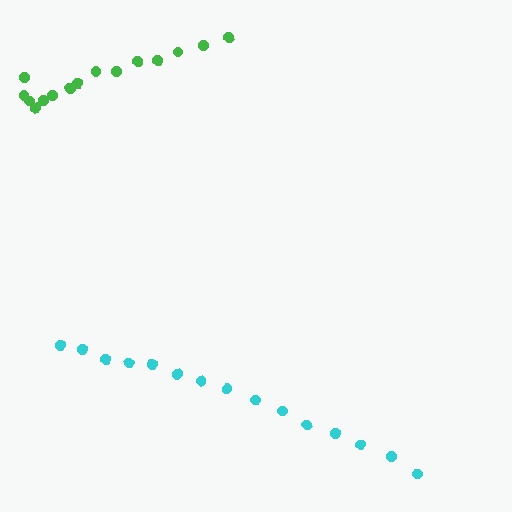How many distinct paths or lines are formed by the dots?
There are 2 distinct paths.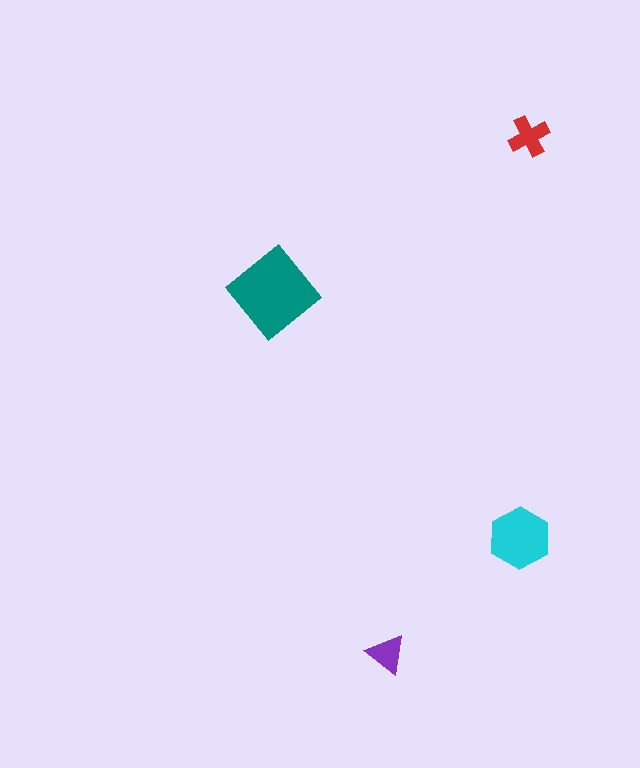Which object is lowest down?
The purple triangle is bottommost.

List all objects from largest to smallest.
The teal diamond, the cyan hexagon, the red cross, the purple triangle.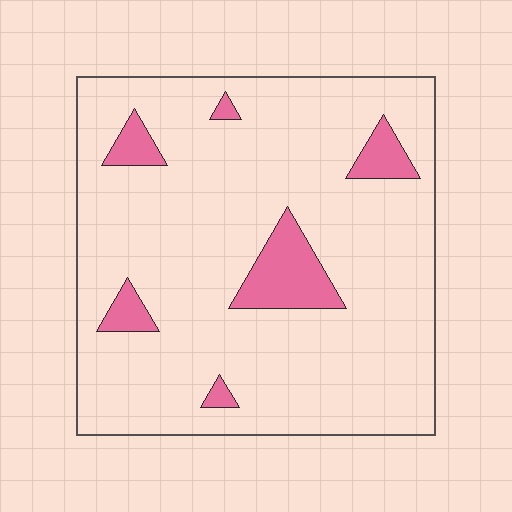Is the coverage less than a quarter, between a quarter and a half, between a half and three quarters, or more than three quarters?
Less than a quarter.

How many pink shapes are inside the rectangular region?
6.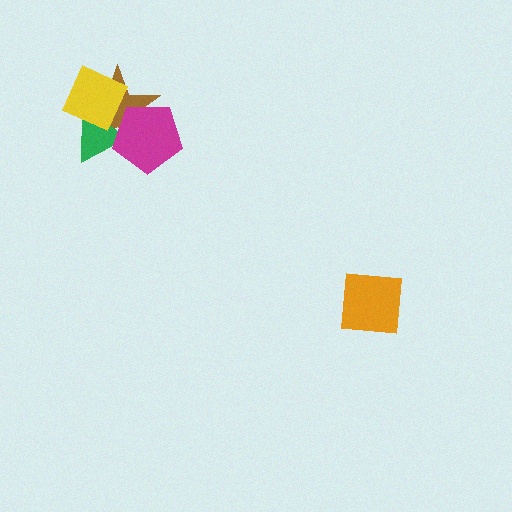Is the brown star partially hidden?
Yes, it is partially covered by another shape.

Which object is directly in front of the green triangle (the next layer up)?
The yellow diamond is directly in front of the green triangle.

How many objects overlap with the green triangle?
3 objects overlap with the green triangle.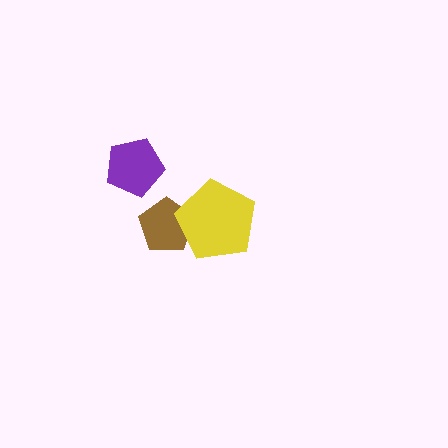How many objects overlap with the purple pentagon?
0 objects overlap with the purple pentagon.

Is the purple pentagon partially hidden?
No, no other shape covers it.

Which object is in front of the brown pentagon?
The yellow pentagon is in front of the brown pentagon.